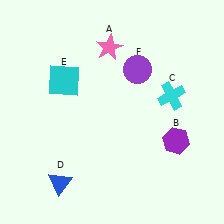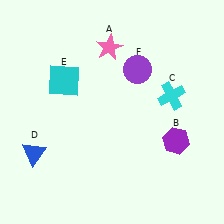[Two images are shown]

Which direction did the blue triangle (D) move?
The blue triangle (D) moved up.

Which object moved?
The blue triangle (D) moved up.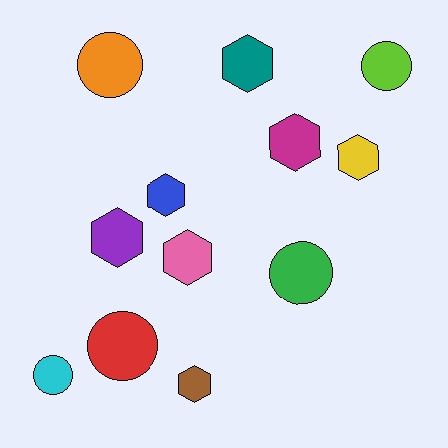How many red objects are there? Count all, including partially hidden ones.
There is 1 red object.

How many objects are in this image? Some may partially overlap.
There are 12 objects.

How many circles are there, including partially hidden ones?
There are 5 circles.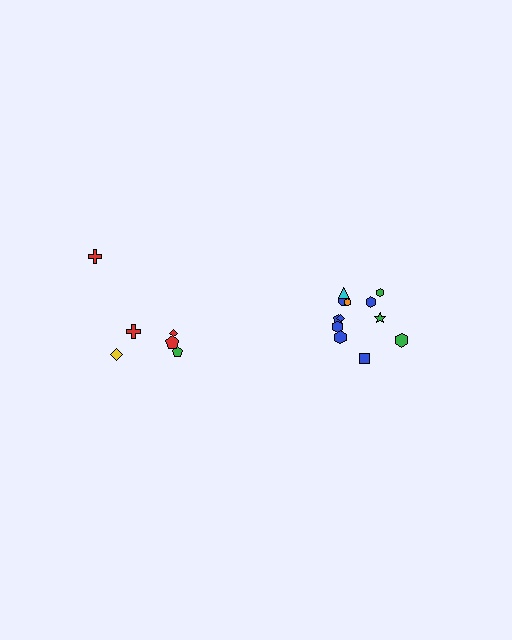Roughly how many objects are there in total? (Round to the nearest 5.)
Roughly 20 objects in total.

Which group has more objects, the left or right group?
The right group.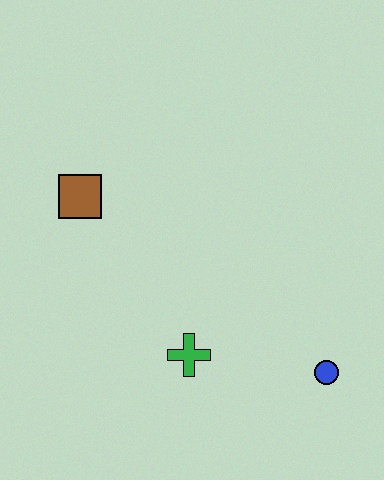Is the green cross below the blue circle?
No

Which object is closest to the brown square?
The green cross is closest to the brown square.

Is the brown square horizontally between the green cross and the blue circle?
No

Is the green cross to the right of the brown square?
Yes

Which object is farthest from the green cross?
The brown square is farthest from the green cross.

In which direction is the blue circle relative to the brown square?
The blue circle is to the right of the brown square.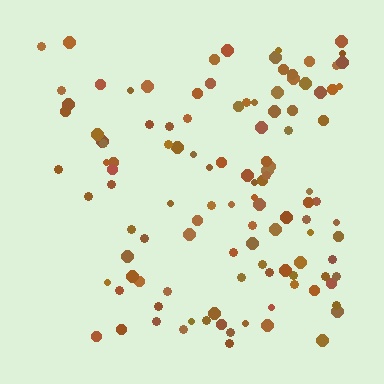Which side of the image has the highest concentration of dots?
The right.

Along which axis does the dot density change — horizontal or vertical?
Horizontal.